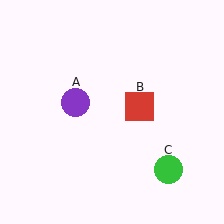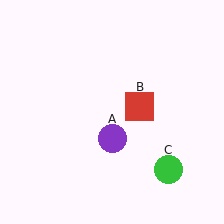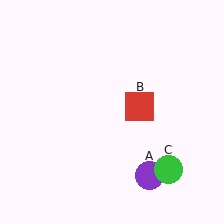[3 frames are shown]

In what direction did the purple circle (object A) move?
The purple circle (object A) moved down and to the right.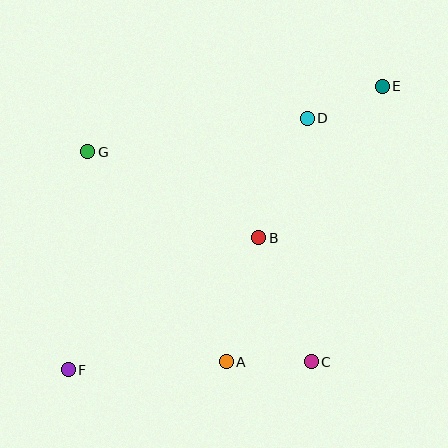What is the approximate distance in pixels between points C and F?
The distance between C and F is approximately 243 pixels.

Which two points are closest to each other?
Points D and E are closest to each other.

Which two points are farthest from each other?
Points E and F are farthest from each other.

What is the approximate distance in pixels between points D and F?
The distance between D and F is approximately 347 pixels.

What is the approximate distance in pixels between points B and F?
The distance between B and F is approximately 232 pixels.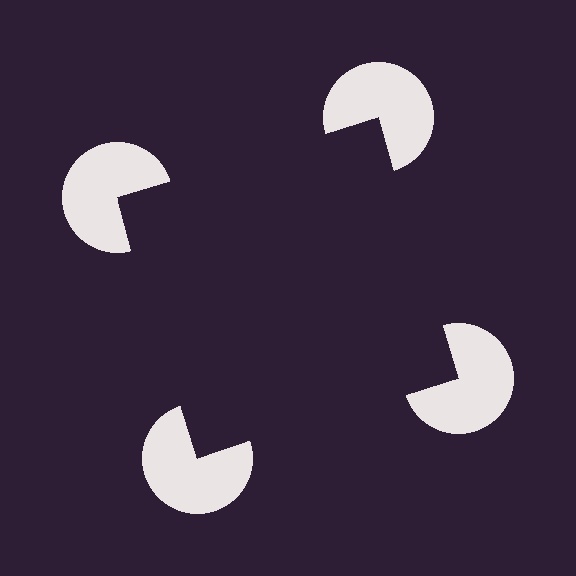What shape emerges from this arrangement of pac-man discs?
An illusory square — its edges are inferred from the aligned wedge cuts in the pac-man discs, not physically drawn.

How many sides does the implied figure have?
4 sides.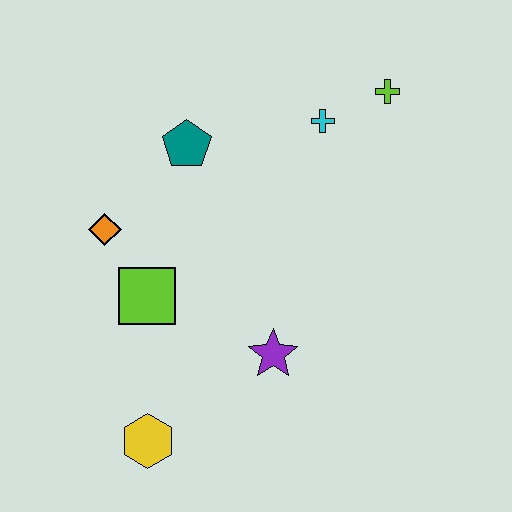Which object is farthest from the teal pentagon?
The yellow hexagon is farthest from the teal pentagon.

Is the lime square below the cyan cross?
Yes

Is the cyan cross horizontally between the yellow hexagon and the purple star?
No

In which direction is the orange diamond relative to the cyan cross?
The orange diamond is to the left of the cyan cross.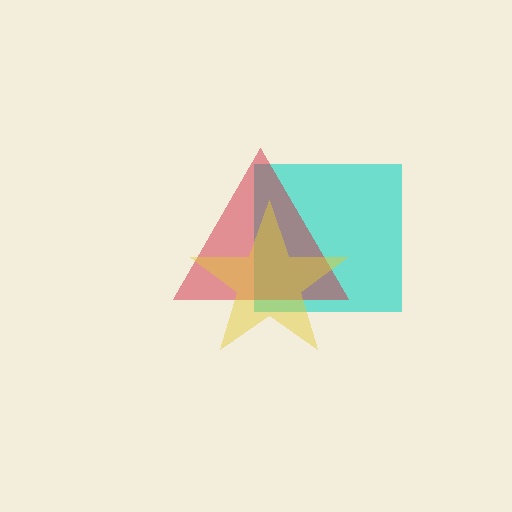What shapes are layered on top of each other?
The layered shapes are: a cyan square, a red triangle, a yellow star.